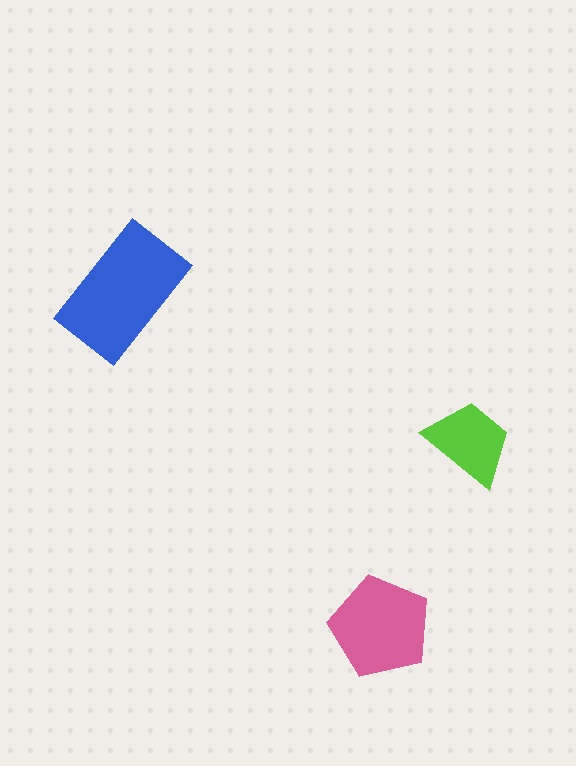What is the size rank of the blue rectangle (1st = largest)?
1st.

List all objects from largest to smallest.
The blue rectangle, the pink pentagon, the lime trapezoid.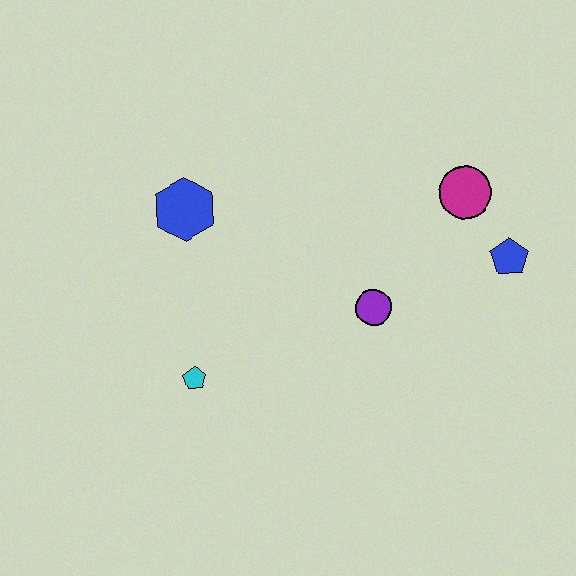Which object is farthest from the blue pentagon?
The cyan pentagon is farthest from the blue pentagon.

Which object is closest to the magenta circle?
The blue pentagon is closest to the magenta circle.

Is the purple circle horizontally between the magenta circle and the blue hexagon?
Yes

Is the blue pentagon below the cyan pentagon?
No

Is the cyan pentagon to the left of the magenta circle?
Yes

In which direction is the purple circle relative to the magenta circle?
The purple circle is below the magenta circle.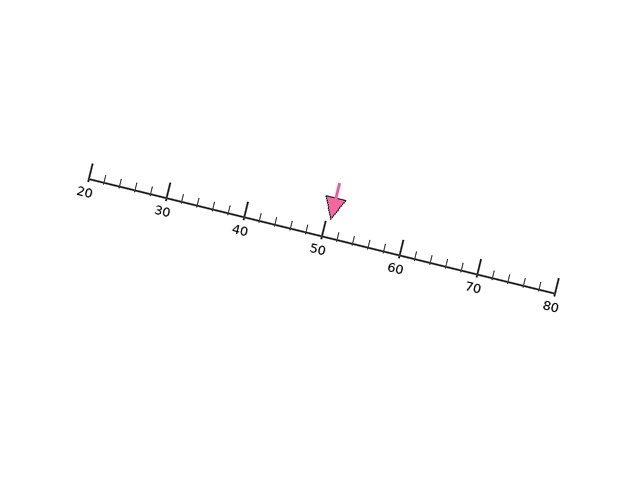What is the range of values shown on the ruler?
The ruler shows values from 20 to 80.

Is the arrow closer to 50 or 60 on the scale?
The arrow is closer to 50.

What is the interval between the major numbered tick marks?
The major tick marks are spaced 10 units apart.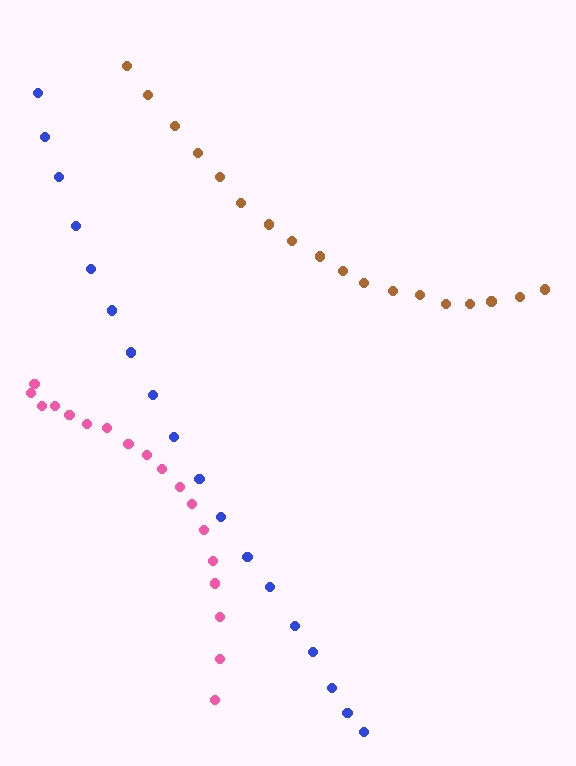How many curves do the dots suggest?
There are 3 distinct paths.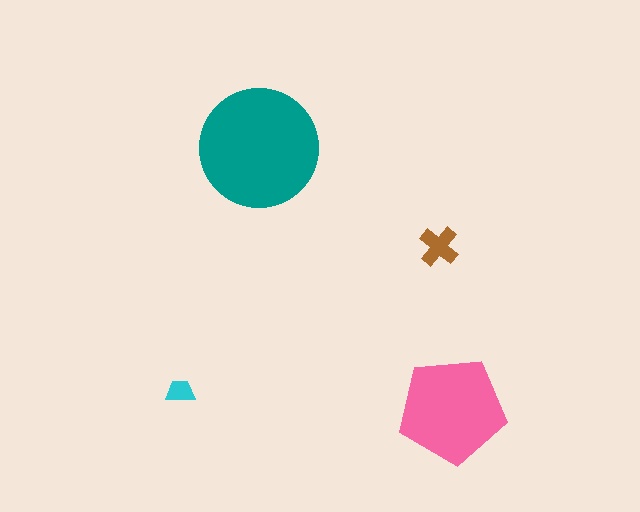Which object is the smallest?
The cyan trapezoid.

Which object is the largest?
The teal circle.